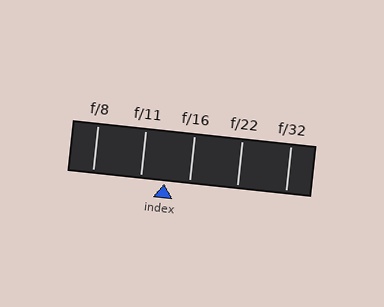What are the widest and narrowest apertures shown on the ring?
The widest aperture shown is f/8 and the narrowest is f/32.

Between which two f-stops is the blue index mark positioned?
The index mark is between f/11 and f/16.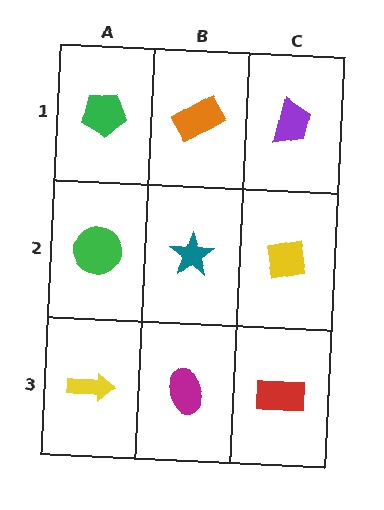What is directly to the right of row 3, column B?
A red rectangle.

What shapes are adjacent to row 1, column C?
A yellow square (row 2, column C), an orange rectangle (row 1, column B).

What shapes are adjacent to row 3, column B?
A teal star (row 2, column B), a yellow arrow (row 3, column A), a red rectangle (row 3, column C).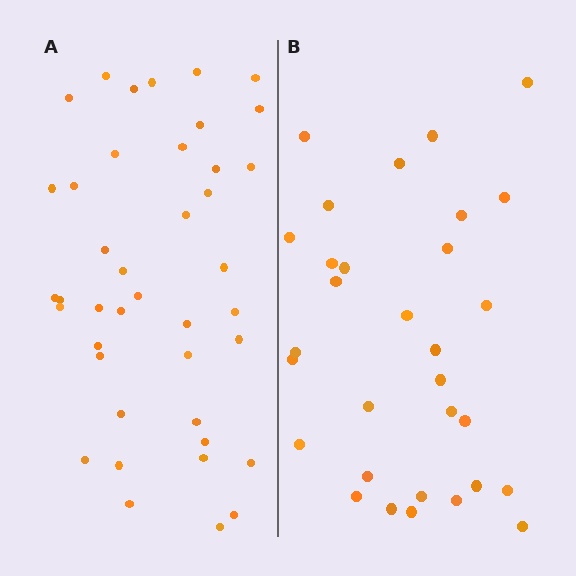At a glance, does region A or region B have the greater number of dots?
Region A (the left region) has more dots.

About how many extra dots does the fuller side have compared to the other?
Region A has roughly 10 or so more dots than region B.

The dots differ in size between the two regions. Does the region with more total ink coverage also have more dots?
No. Region B has more total ink coverage because its dots are larger, but region A actually contains more individual dots. Total area can be misleading — the number of items is what matters here.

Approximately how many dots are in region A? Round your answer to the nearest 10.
About 40 dots. (The exact count is 41, which rounds to 40.)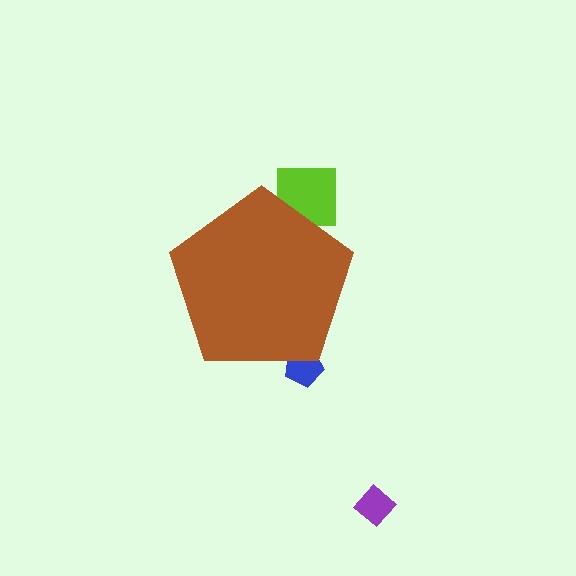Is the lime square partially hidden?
Yes, the lime square is partially hidden behind the brown pentagon.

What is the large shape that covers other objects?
A brown pentagon.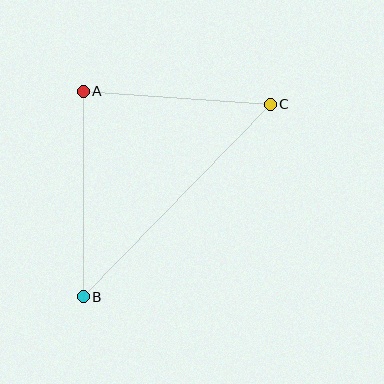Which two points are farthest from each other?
Points B and C are farthest from each other.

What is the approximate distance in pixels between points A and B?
The distance between A and B is approximately 206 pixels.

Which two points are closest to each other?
Points A and C are closest to each other.